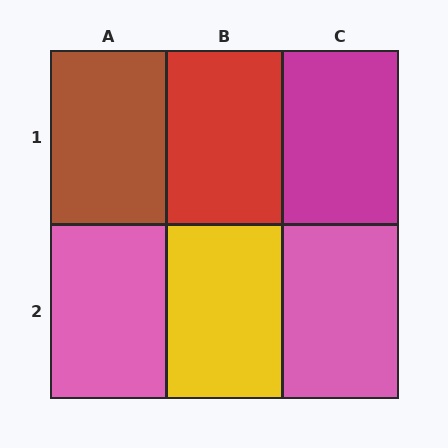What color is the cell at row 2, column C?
Pink.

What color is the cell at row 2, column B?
Yellow.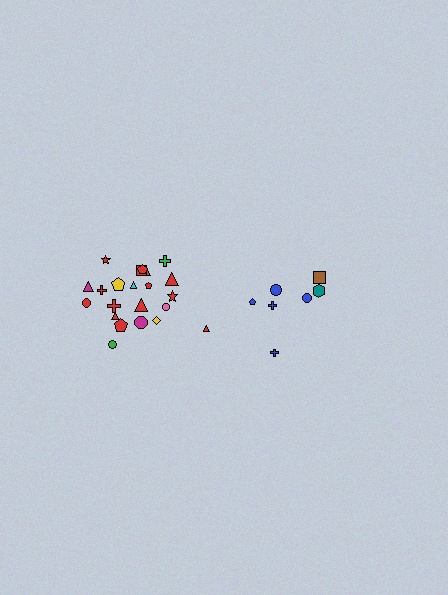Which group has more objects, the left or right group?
The left group.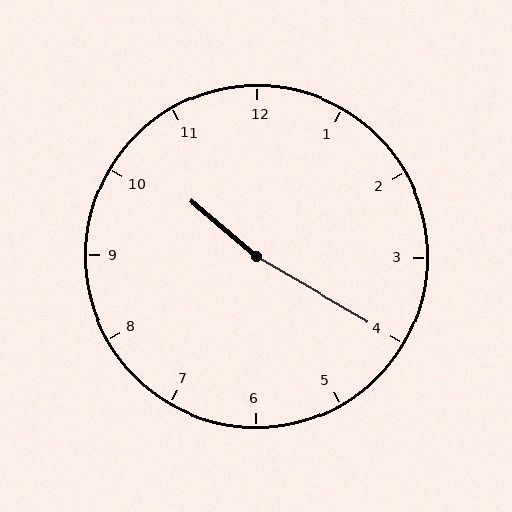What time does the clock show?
10:20.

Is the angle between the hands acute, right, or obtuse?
It is obtuse.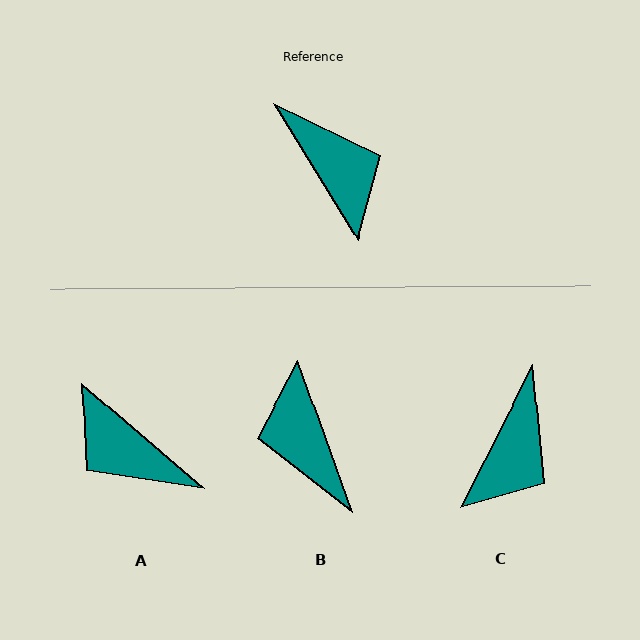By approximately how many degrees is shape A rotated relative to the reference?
Approximately 162 degrees clockwise.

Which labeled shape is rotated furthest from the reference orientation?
B, about 168 degrees away.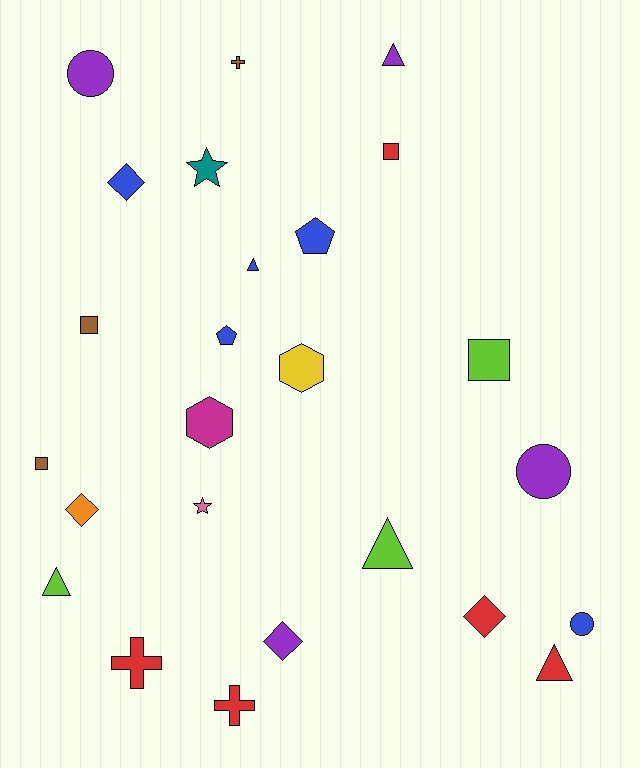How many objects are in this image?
There are 25 objects.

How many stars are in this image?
There are 2 stars.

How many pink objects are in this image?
There is 1 pink object.